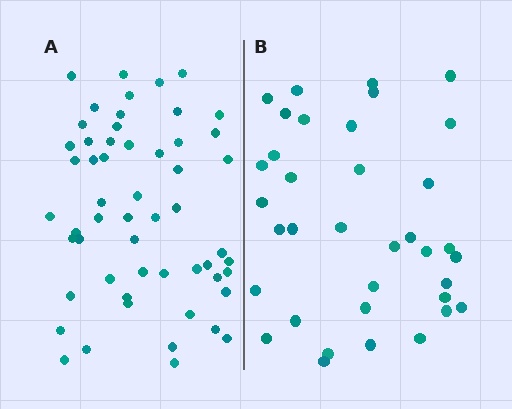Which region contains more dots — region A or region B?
Region A (the left region) has more dots.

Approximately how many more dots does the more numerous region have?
Region A has approximately 20 more dots than region B.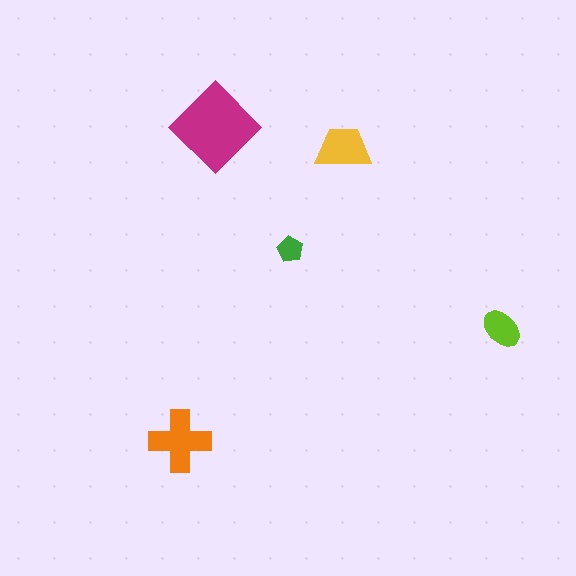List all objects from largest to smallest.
The magenta diamond, the orange cross, the yellow trapezoid, the lime ellipse, the green pentagon.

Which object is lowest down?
The orange cross is bottommost.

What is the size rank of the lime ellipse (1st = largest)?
4th.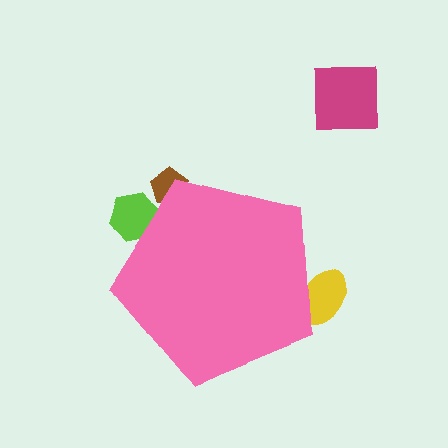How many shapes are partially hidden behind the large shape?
3 shapes are partially hidden.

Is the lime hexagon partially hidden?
Yes, the lime hexagon is partially hidden behind the pink pentagon.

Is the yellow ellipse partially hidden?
Yes, the yellow ellipse is partially hidden behind the pink pentagon.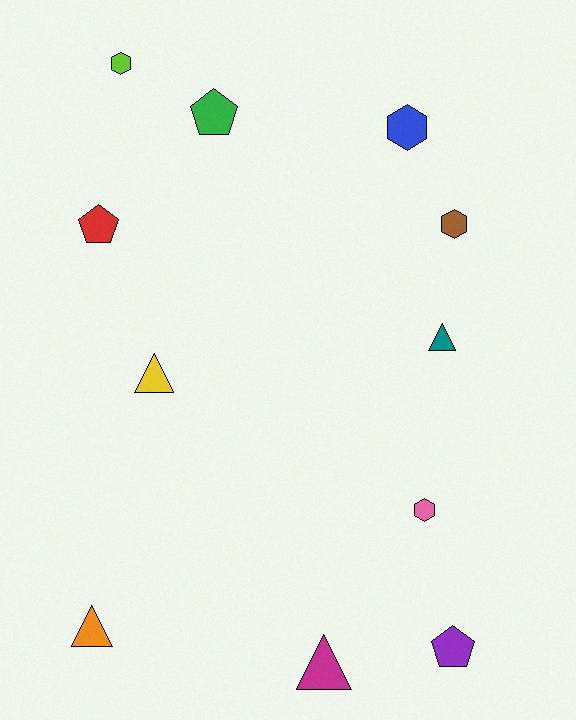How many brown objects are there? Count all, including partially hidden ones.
There is 1 brown object.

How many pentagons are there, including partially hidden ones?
There are 3 pentagons.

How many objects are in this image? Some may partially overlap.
There are 11 objects.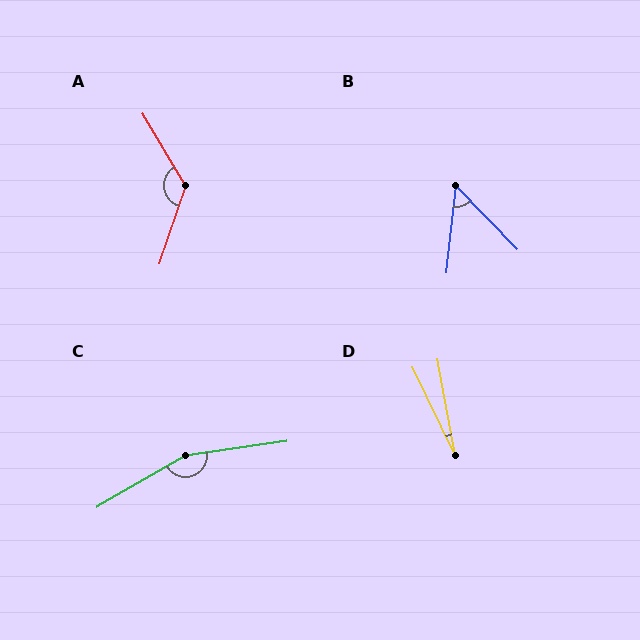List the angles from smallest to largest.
D (15°), B (50°), A (131°), C (158°).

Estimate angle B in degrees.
Approximately 50 degrees.